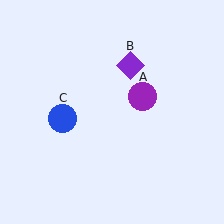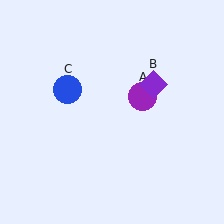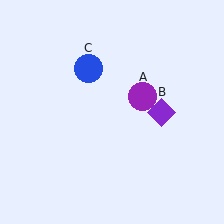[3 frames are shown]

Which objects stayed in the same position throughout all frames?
Purple circle (object A) remained stationary.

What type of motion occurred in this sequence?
The purple diamond (object B), blue circle (object C) rotated clockwise around the center of the scene.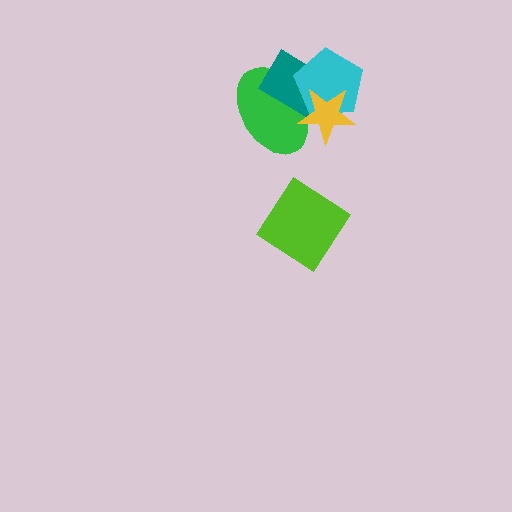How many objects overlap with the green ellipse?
3 objects overlap with the green ellipse.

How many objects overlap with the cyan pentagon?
3 objects overlap with the cyan pentagon.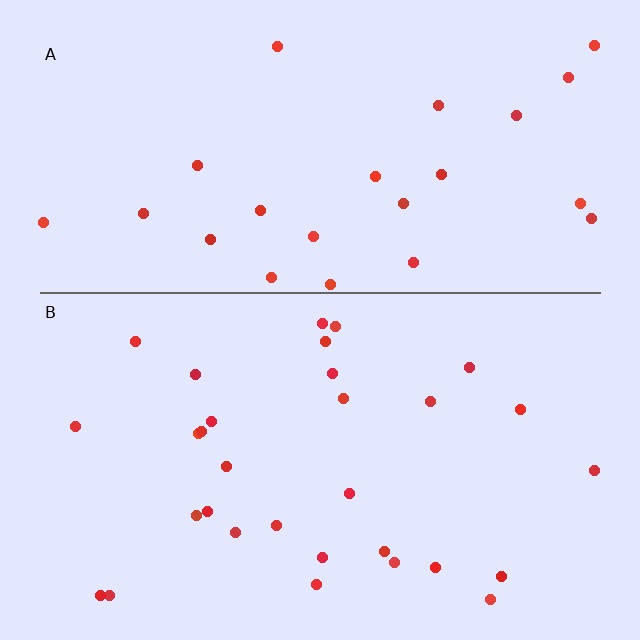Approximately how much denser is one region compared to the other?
Approximately 1.3× — region B over region A.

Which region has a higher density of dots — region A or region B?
B (the bottom).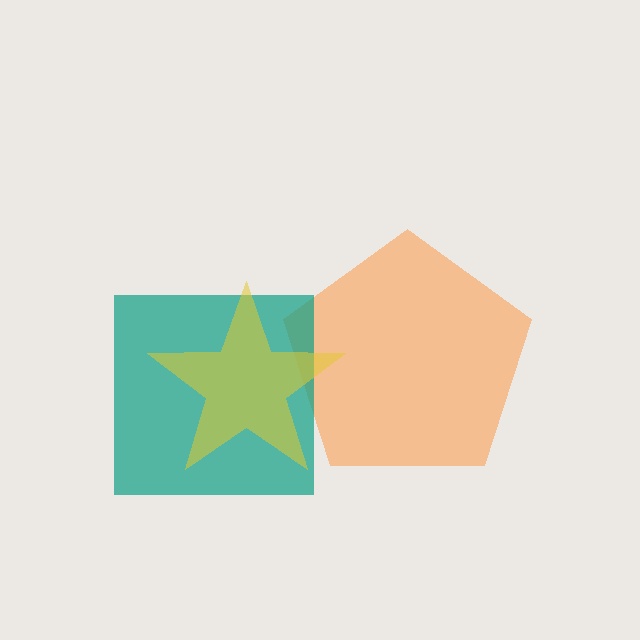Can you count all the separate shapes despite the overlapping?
Yes, there are 3 separate shapes.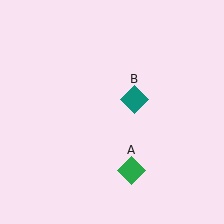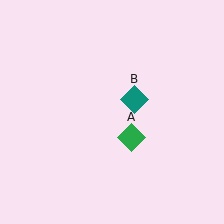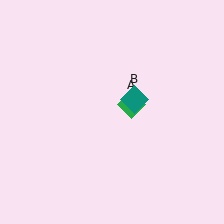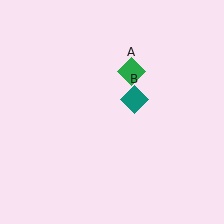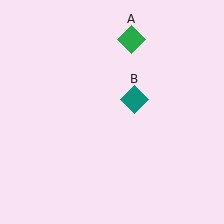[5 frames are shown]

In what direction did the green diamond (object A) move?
The green diamond (object A) moved up.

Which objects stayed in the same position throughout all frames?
Teal diamond (object B) remained stationary.